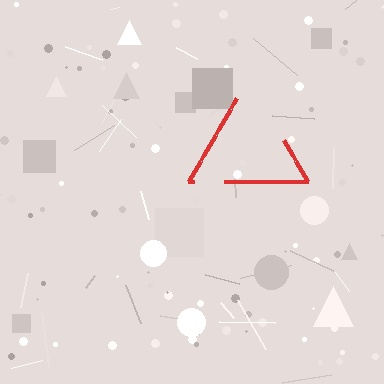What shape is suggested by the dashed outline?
The dashed outline suggests a triangle.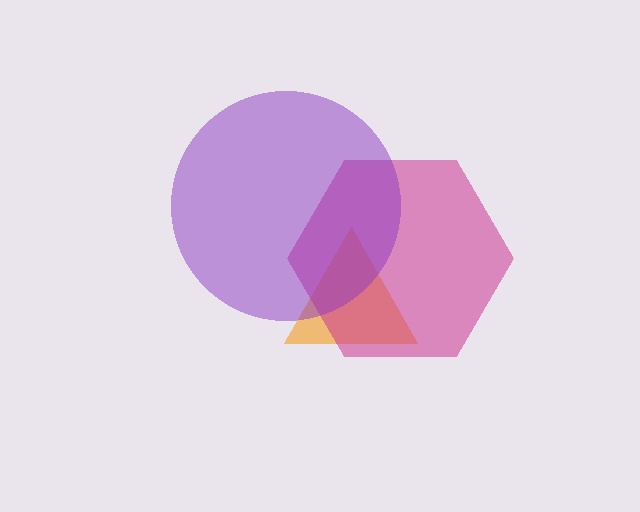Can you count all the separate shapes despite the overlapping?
Yes, there are 3 separate shapes.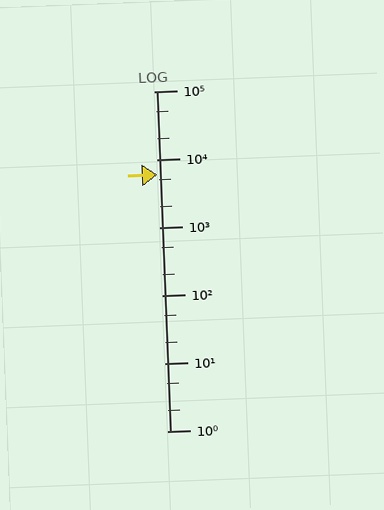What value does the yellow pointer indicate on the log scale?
The pointer indicates approximately 5900.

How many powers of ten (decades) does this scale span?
The scale spans 5 decades, from 1 to 100000.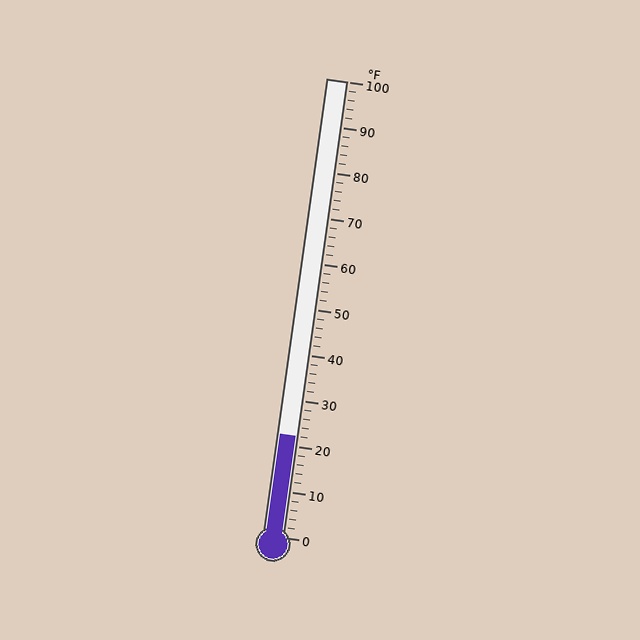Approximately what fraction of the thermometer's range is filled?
The thermometer is filled to approximately 20% of its range.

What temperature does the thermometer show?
The thermometer shows approximately 22°F.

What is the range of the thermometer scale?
The thermometer scale ranges from 0°F to 100°F.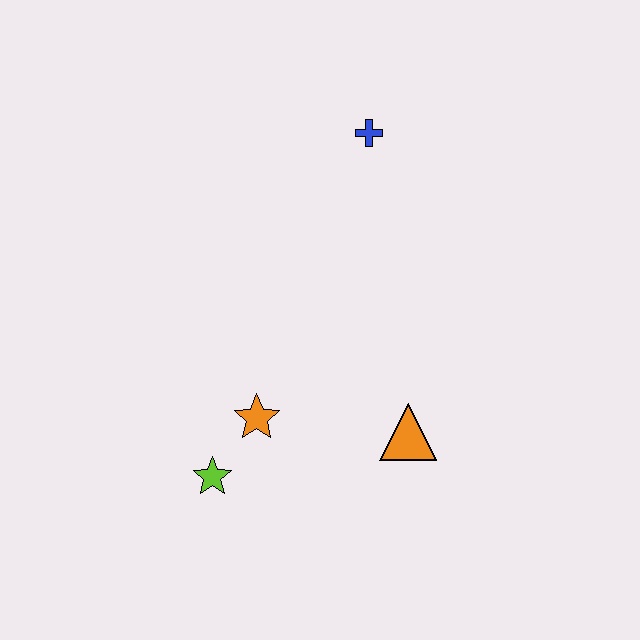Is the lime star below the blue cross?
Yes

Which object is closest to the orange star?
The lime star is closest to the orange star.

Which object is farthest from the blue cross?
The lime star is farthest from the blue cross.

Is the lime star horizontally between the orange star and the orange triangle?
No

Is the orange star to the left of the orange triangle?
Yes